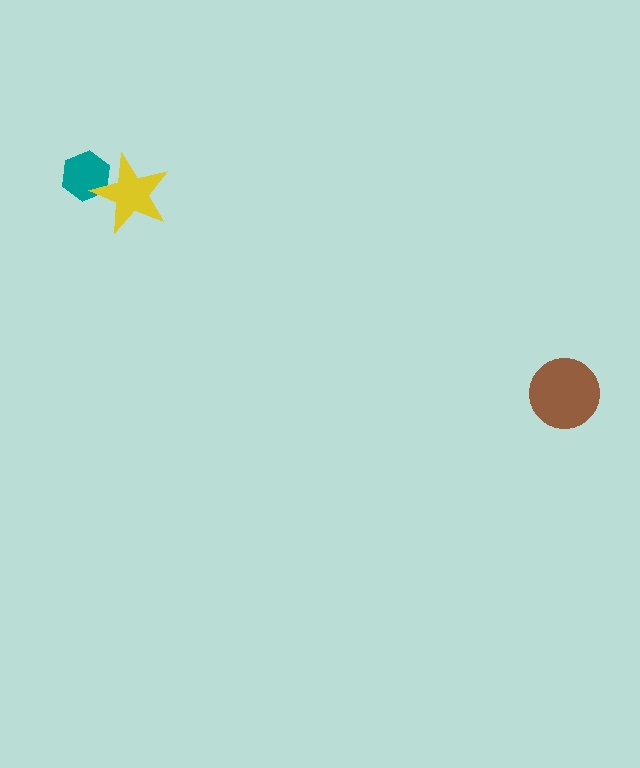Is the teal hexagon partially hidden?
Yes, it is partially covered by another shape.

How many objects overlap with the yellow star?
1 object overlaps with the yellow star.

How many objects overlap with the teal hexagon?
1 object overlaps with the teal hexagon.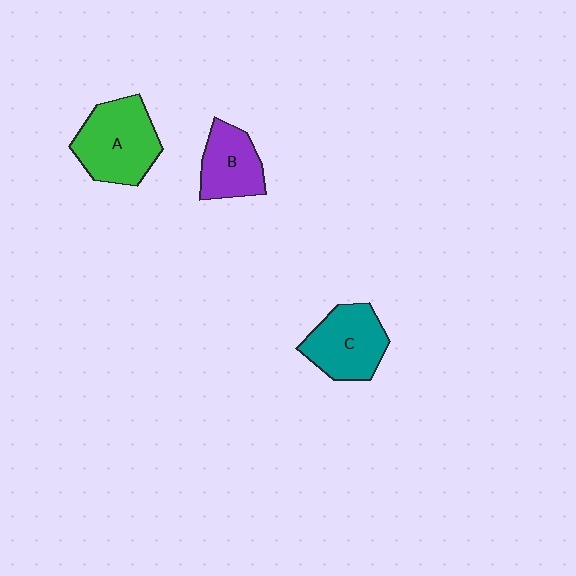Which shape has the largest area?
Shape A (green).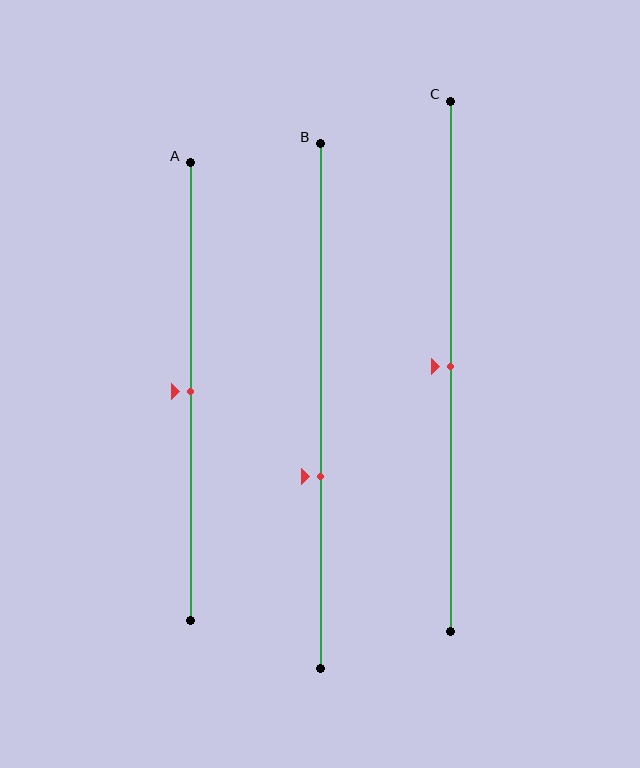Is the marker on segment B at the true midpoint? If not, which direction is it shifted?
No, the marker on segment B is shifted downward by about 13% of the segment length.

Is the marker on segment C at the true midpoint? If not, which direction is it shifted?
Yes, the marker on segment C is at the true midpoint.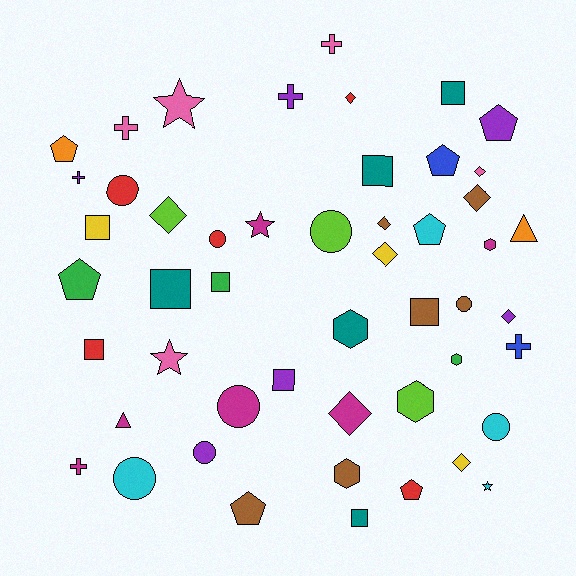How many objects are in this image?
There are 50 objects.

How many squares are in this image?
There are 9 squares.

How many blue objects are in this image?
There are 2 blue objects.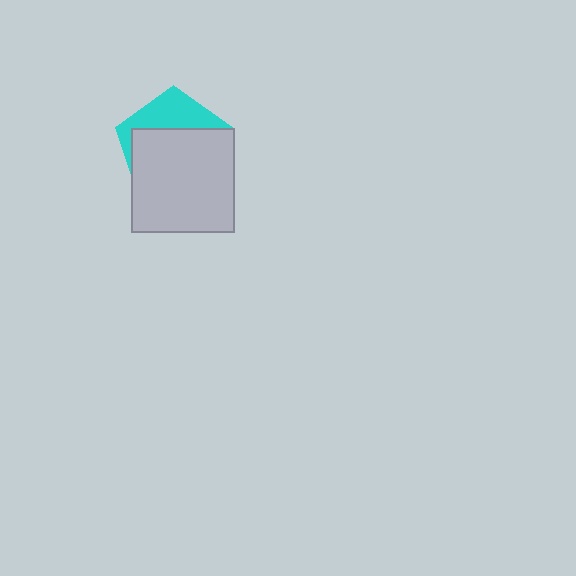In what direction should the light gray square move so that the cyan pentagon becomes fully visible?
The light gray square should move down. That is the shortest direction to clear the overlap and leave the cyan pentagon fully visible.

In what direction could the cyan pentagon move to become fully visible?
The cyan pentagon could move up. That would shift it out from behind the light gray square entirely.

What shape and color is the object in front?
The object in front is a light gray square.